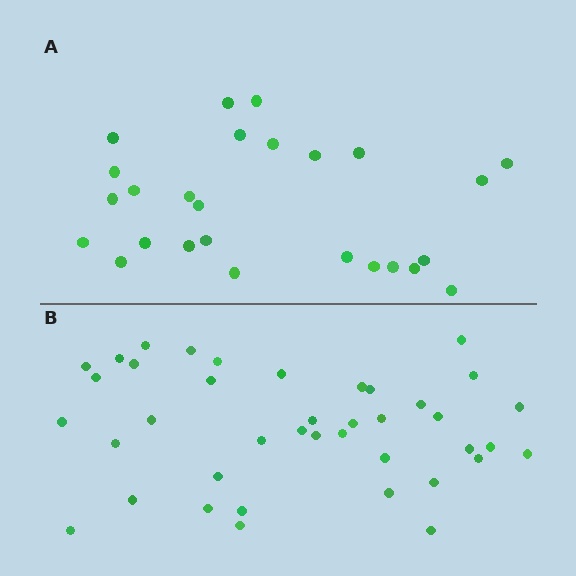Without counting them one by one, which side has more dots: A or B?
Region B (the bottom region) has more dots.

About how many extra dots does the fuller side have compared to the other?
Region B has approximately 15 more dots than region A.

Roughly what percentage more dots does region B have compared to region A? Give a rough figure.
About 55% more.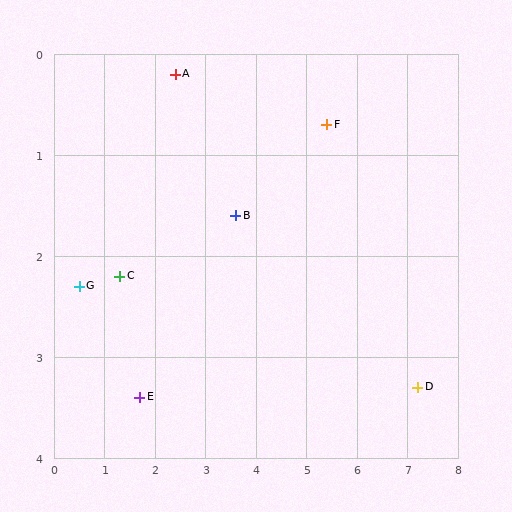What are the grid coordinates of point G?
Point G is at approximately (0.5, 2.3).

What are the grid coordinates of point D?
Point D is at approximately (7.2, 3.3).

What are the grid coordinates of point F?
Point F is at approximately (5.4, 0.7).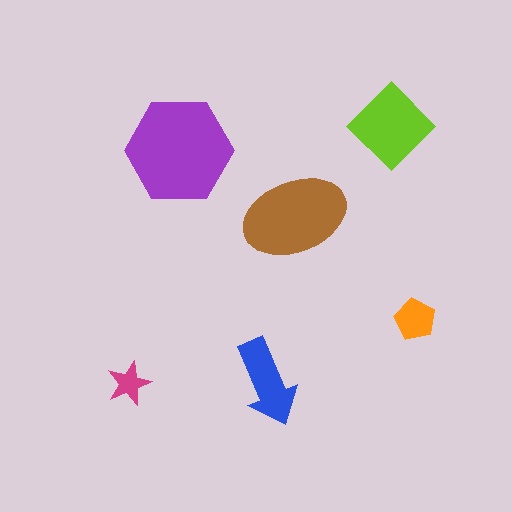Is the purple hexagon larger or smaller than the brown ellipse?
Larger.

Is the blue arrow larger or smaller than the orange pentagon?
Larger.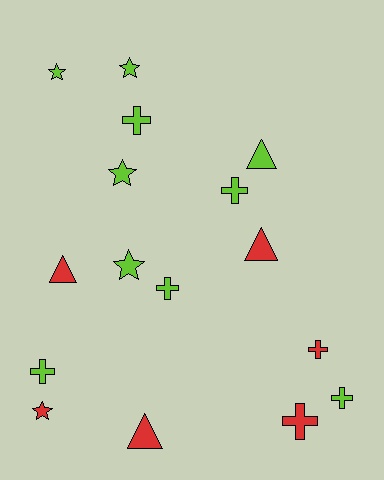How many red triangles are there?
There are 3 red triangles.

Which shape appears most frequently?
Cross, with 7 objects.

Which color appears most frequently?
Lime, with 10 objects.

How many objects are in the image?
There are 16 objects.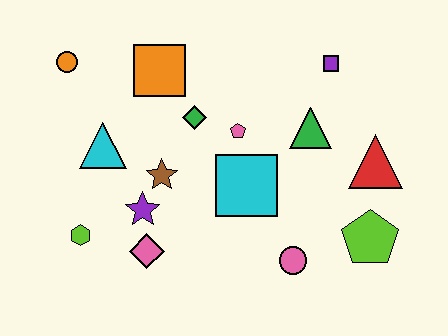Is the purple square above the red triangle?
Yes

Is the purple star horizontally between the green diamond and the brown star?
No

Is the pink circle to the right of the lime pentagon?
No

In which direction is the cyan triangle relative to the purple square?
The cyan triangle is to the left of the purple square.